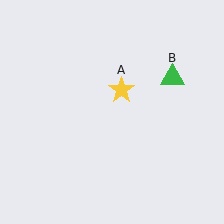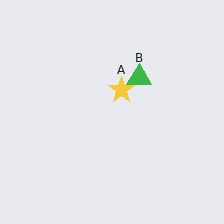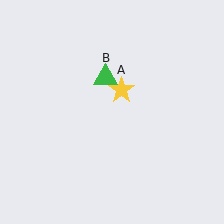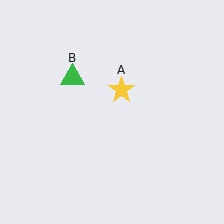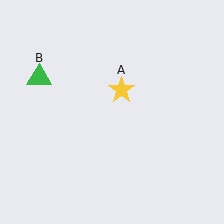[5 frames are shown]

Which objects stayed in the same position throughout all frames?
Yellow star (object A) remained stationary.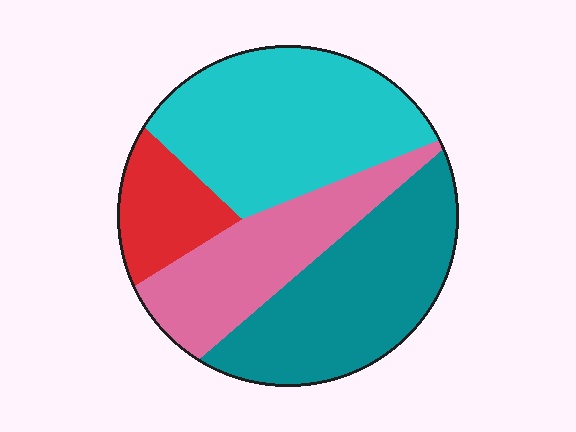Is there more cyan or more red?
Cyan.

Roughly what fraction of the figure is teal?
Teal takes up about one third (1/3) of the figure.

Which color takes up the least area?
Red, at roughly 10%.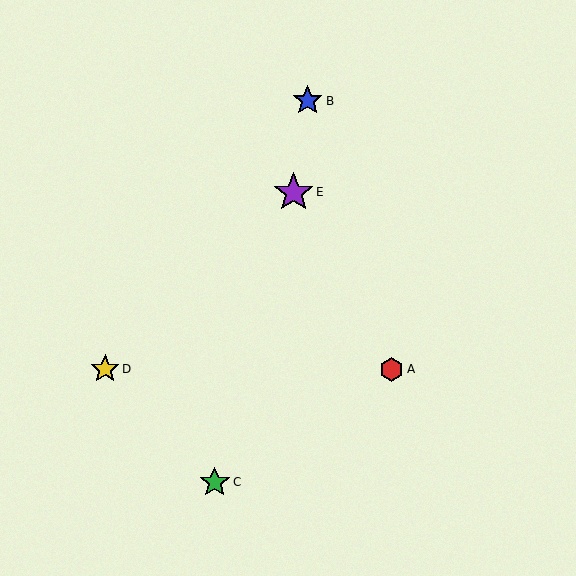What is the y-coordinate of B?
Object B is at y≈101.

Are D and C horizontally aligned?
No, D is at y≈369 and C is at y≈482.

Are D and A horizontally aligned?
Yes, both are at y≈369.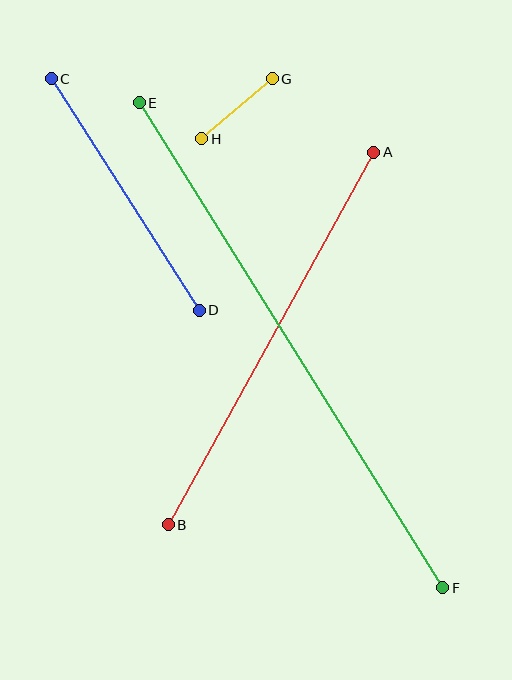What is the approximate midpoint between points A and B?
The midpoint is at approximately (271, 338) pixels.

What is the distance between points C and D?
The distance is approximately 275 pixels.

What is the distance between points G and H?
The distance is approximately 92 pixels.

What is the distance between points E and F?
The distance is approximately 572 pixels.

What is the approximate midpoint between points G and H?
The midpoint is at approximately (237, 109) pixels.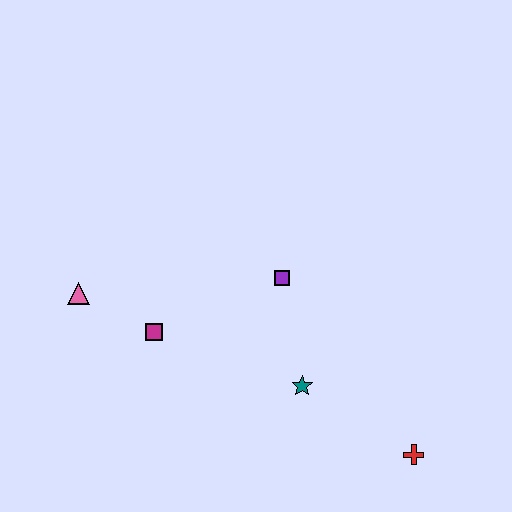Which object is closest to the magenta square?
The pink triangle is closest to the magenta square.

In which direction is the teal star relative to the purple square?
The teal star is below the purple square.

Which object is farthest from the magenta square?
The red cross is farthest from the magenta square.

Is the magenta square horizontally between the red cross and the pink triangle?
Yes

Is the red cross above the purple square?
No